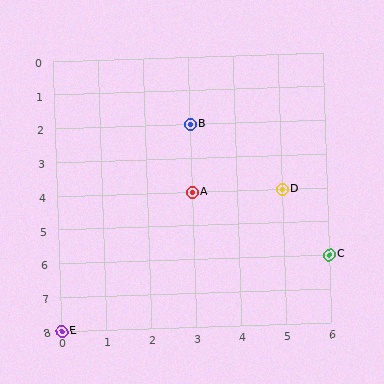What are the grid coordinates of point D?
Point D is at grid coordinates (5, 4).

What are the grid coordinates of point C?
Point C is at grid coordinates (6, 6).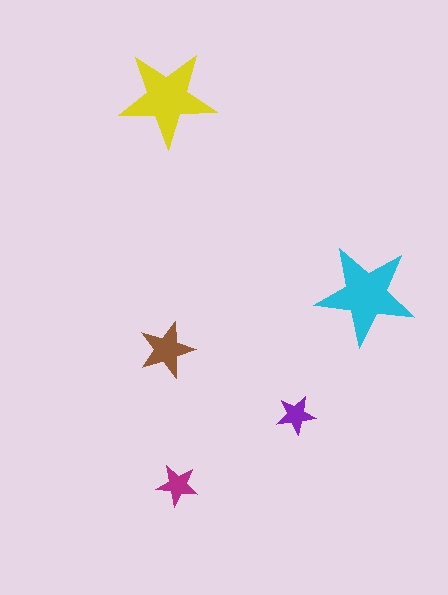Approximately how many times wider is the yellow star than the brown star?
About 1.5 times wider.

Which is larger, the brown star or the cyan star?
The cyan one.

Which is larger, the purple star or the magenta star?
The magenta one.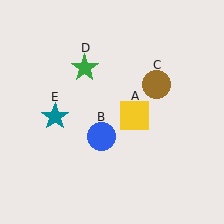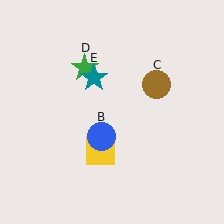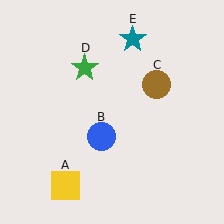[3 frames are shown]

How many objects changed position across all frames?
2 objects changed position: yellow square (object A), teal star (object E).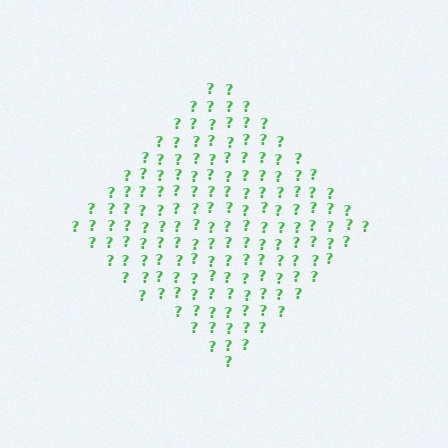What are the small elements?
The small elements are question marks.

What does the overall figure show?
The overall figure shows a diamond.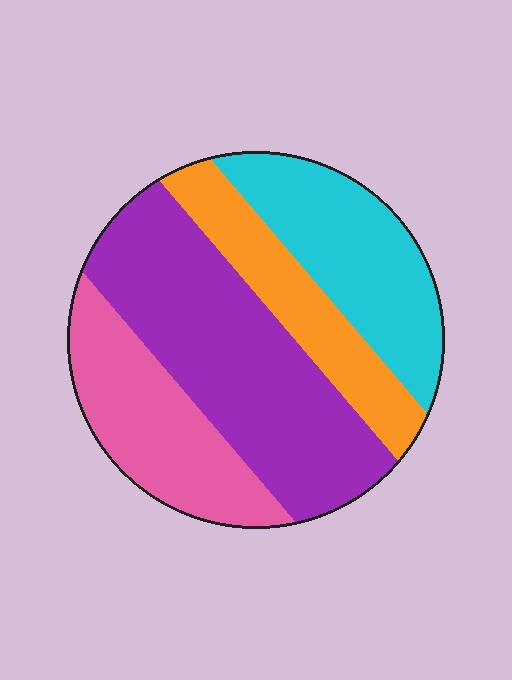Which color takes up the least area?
Orange, at roughly 15%.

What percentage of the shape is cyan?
Cyan takes up about one quarter (1/4) of the shape.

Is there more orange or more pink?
Pink.